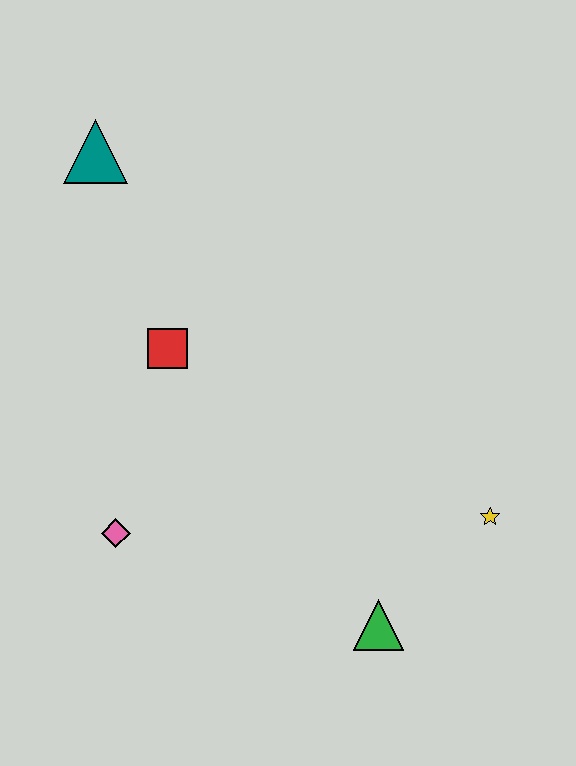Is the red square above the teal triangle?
No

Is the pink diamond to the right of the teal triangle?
Yes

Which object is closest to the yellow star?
The green triangle is closest to the yellow star.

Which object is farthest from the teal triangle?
The green triangle is farthest from the teal triangle.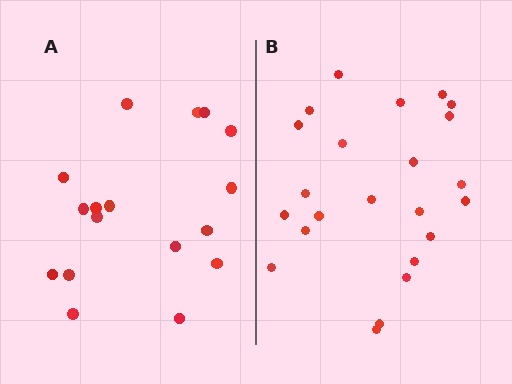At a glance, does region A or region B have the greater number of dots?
Region B (the right region) has more dots.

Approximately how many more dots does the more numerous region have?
Region B has about 6 more dots than region A.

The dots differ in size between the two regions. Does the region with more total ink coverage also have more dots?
No. Region A has more total ink coverage because its dots are larger, but region B actually contains more individual dots. Total area can be misleading — the number of items is what matters here.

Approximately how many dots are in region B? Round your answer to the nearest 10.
About 20 dots. (The exact count is 23, which rounds to 20.)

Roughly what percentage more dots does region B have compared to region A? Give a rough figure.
About 35% more.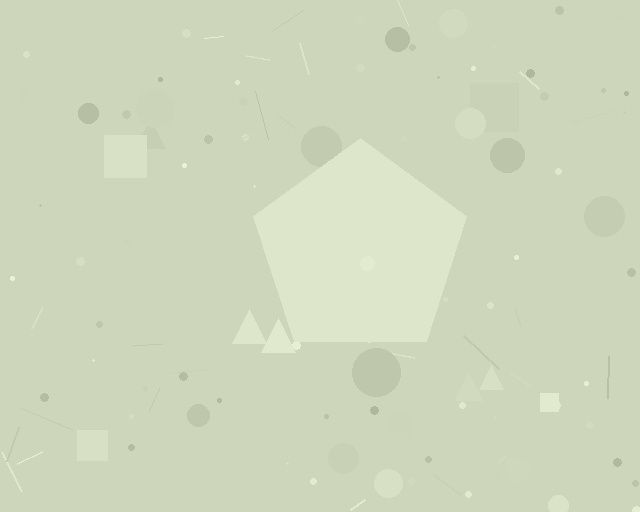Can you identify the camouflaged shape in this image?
The camouflaged shape is a pentagon.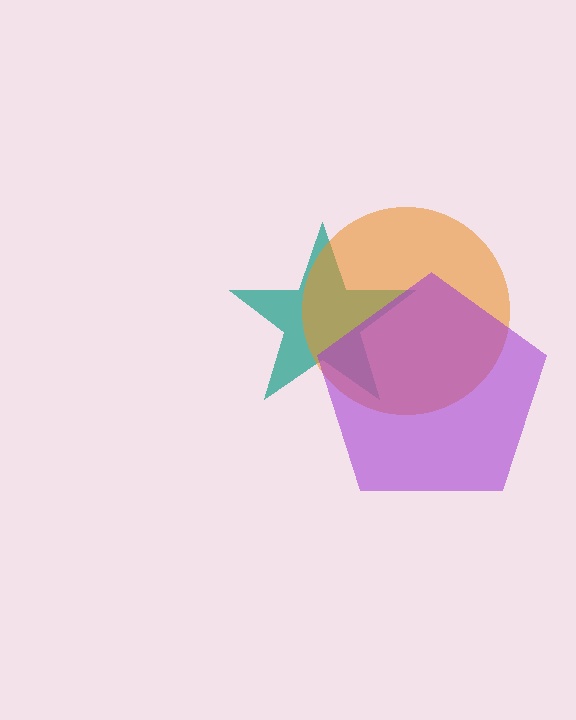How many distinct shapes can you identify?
There are 3 distinct shapes: a teal star, an orange circle, a purple pentagon.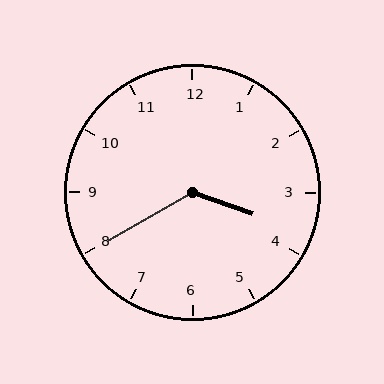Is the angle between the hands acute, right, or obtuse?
It is obtuse.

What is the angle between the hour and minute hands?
Approximately 130 degrees.